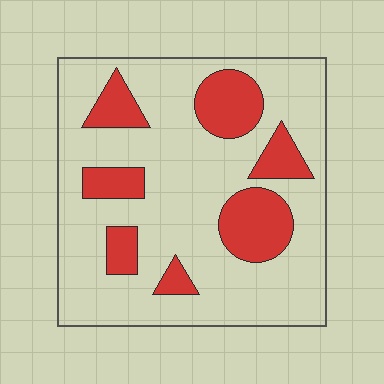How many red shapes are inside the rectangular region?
7.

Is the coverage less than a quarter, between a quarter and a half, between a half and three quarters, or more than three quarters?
Less than a quarter.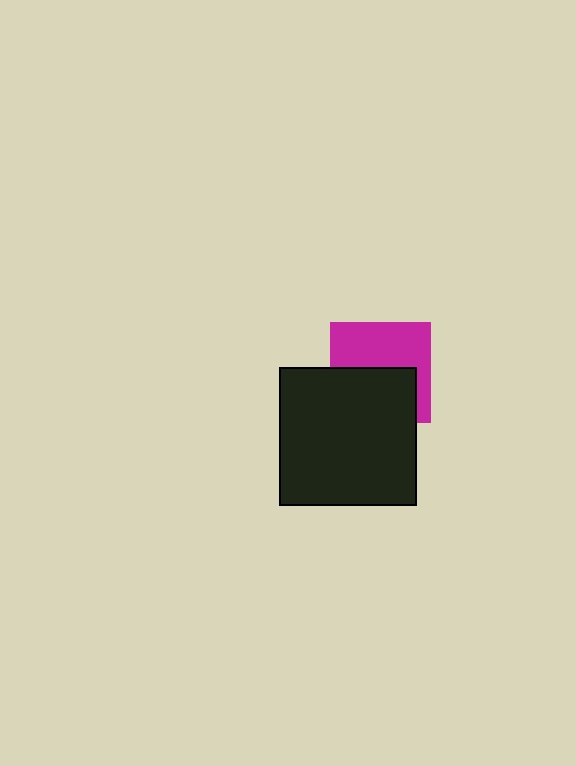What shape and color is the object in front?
The object in front is a black square.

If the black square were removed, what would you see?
You would see the complete magenta square.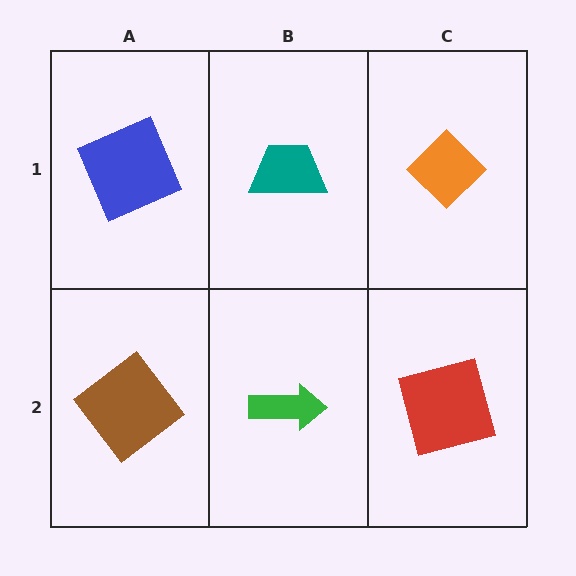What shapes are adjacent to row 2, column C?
An orange diamond (row 1, column C), a green arrow (row 2, column B).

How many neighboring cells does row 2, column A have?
2.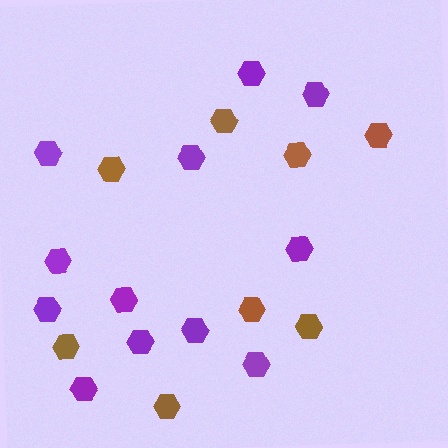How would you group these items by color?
There are 2 groups: one group of brown hexagons (8) and one group of purple hexagons (12).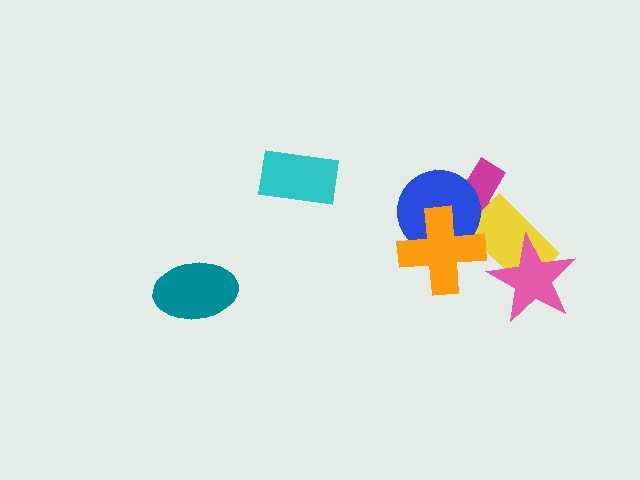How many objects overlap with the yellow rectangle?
3 objects overlap with the yellow rectangle.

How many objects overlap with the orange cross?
3 objects overlap with the orange cross.